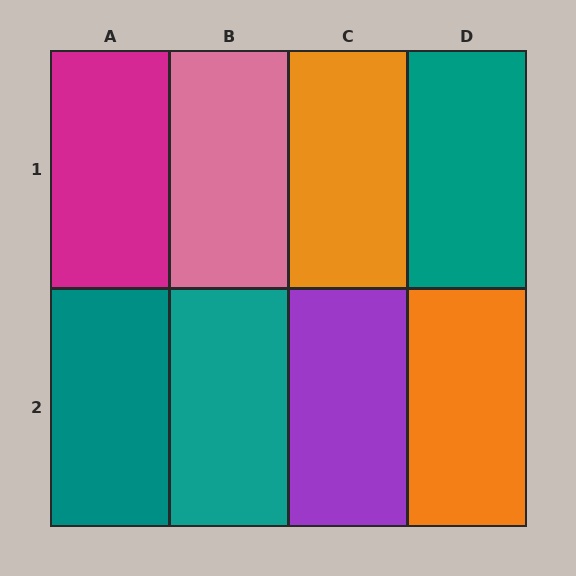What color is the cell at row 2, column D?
Orange.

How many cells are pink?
1 cell is pink.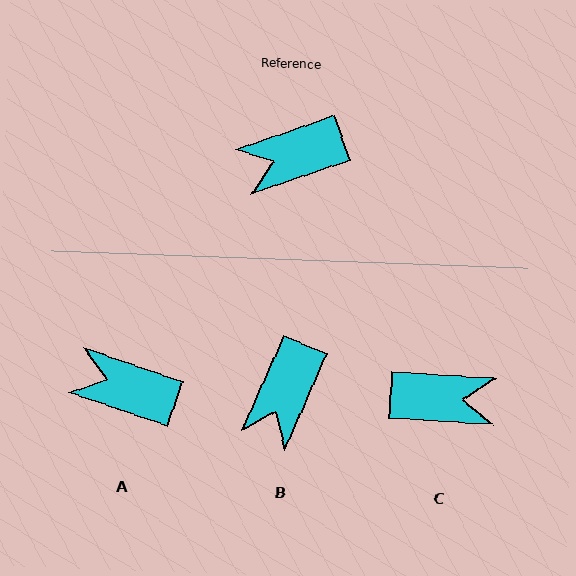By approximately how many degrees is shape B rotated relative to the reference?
Approximately 47 degrees counter-clockwise.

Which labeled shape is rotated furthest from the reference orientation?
C, about 158 degrees away.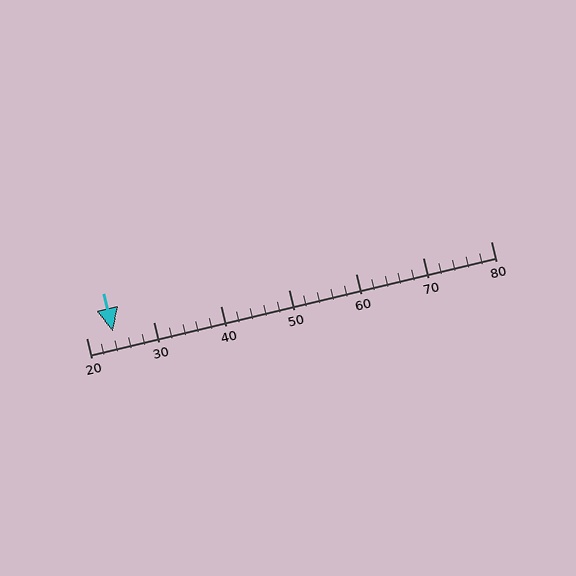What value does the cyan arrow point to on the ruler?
The cyan arrow points to approximately 24.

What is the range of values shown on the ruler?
The ruler shows values from 20 to 80.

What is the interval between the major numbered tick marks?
The major tick marks are spaced 10 units apart.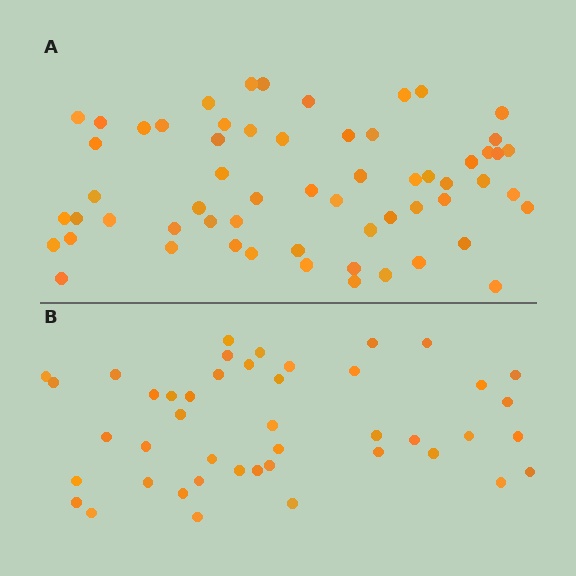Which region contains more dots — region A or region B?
Region A (the top region) has more dots.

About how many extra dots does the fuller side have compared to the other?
Region A has approximately 15 more dots than region B.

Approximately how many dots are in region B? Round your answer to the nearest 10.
About 40 dots. (The exact count is 44, which rounds to 40.)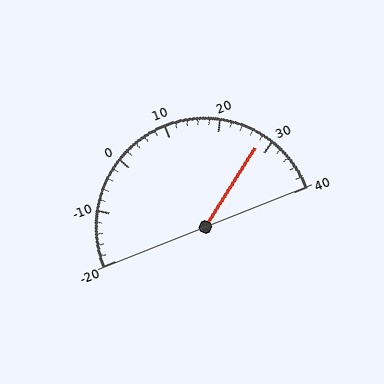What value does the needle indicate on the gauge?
The needle indicates approximately 28.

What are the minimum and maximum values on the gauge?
The gauge ranges from -20 to 40.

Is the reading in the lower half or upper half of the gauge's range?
The reading is in the upper half of the range (-20 to 40).